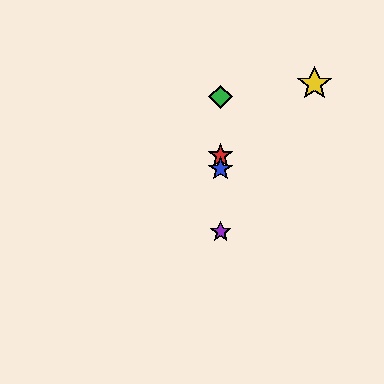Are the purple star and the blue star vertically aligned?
Yes, both are at x≈221.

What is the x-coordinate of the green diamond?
The green diamond is at x≈221.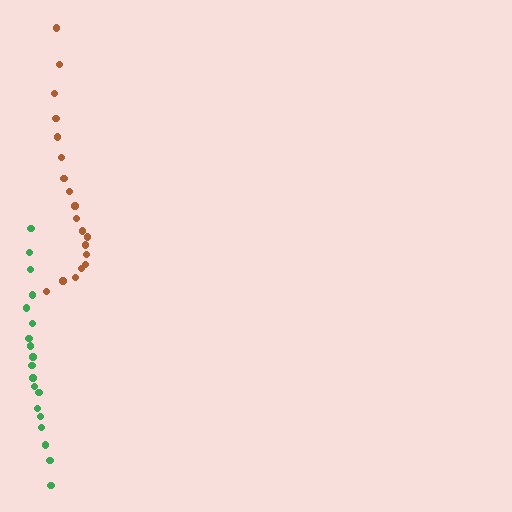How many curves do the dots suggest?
There are 2 distinct paths.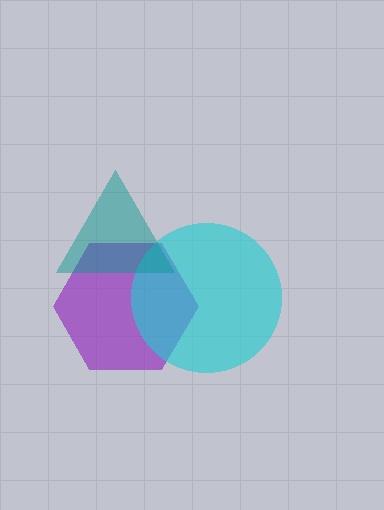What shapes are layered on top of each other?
The layered shapes are: a purple hexagon, a cyan circle, a teal triangle.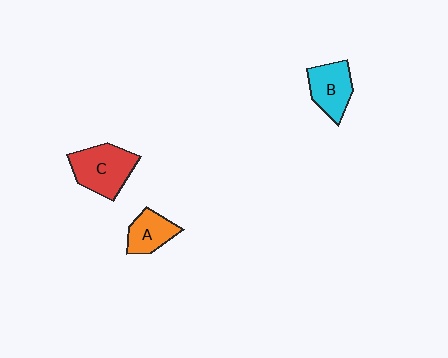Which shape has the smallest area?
Shape A (orange).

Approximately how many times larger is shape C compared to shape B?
Approximately 1.3 times.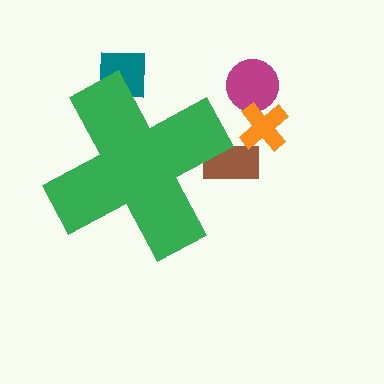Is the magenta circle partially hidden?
No, the magenta circle is fully visible.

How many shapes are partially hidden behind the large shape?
2 shapes are partially hidden.